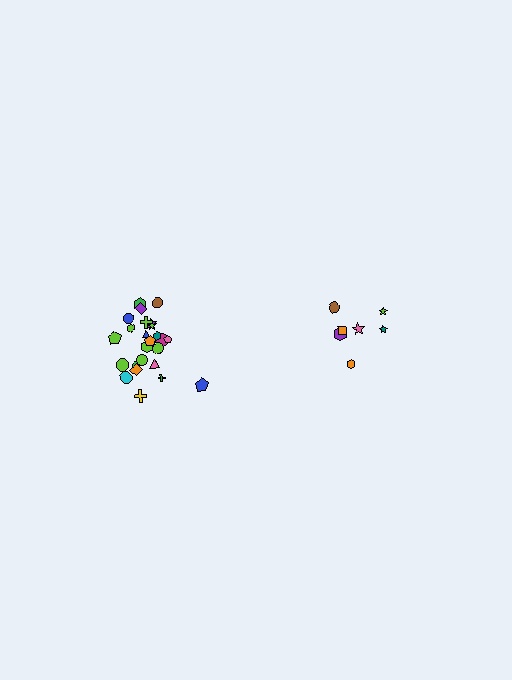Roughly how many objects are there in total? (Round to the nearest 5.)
Roughly 30 objects in total.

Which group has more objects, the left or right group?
The left group.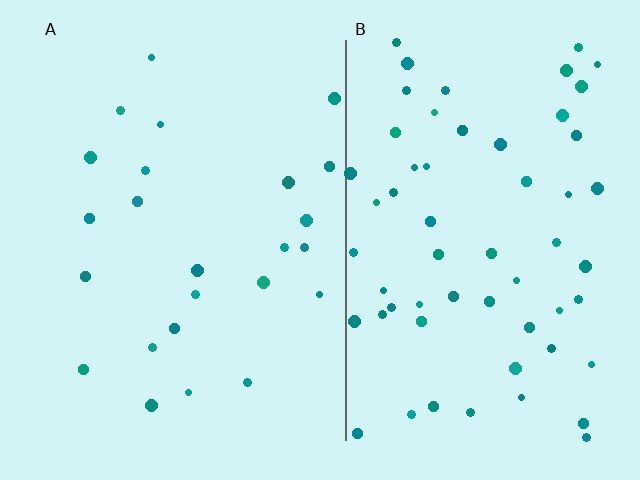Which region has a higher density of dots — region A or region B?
B (the right).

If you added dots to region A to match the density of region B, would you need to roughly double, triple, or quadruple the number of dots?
Approximately triple.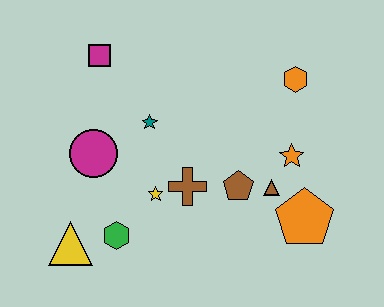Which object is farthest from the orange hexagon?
The yellow triangle is farthest from the orange hexagon.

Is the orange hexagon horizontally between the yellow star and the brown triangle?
No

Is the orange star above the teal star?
No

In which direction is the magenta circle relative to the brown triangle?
The magenta circle is to the left of the brown triangle.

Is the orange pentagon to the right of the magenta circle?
Yes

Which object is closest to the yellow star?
The brown cross is closest to the yellow star.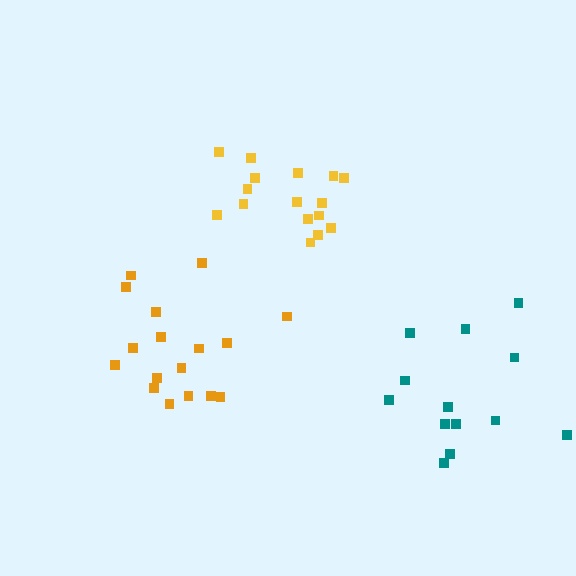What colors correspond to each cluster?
The clusters are colored: teal, orange, yellow.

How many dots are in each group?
Group 1: 13 dots, Group 2: 17 dots, Group 3: 16 dots (46 total).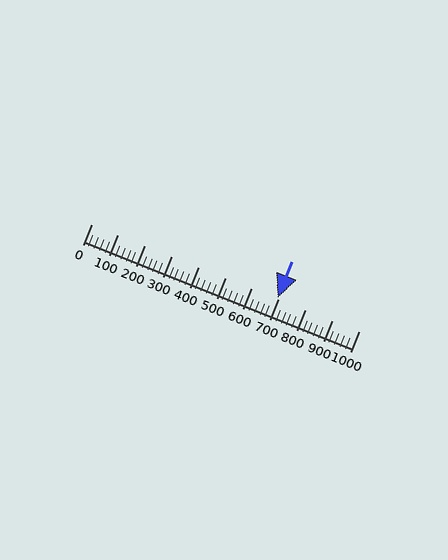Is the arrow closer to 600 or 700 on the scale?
The arrow is closer to 700.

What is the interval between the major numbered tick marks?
The major tick marks are spaced 100 units apart.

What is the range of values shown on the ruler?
The ruler shows values from 0 to 1000.